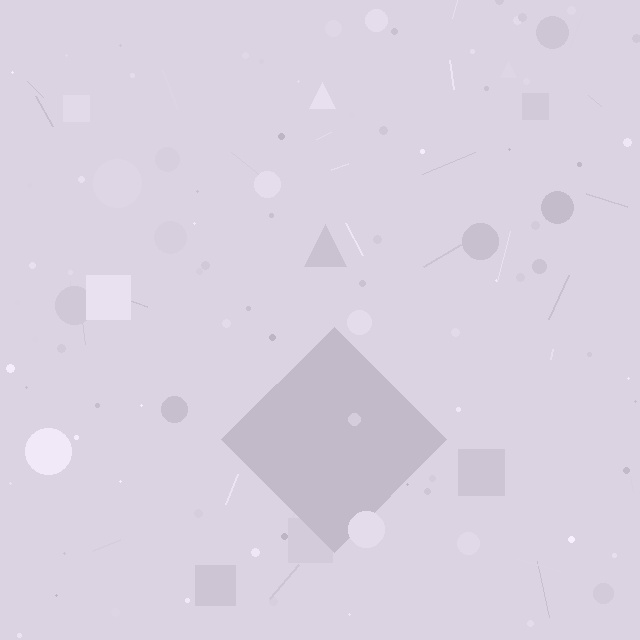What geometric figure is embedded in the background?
A diamond is embedded in the background.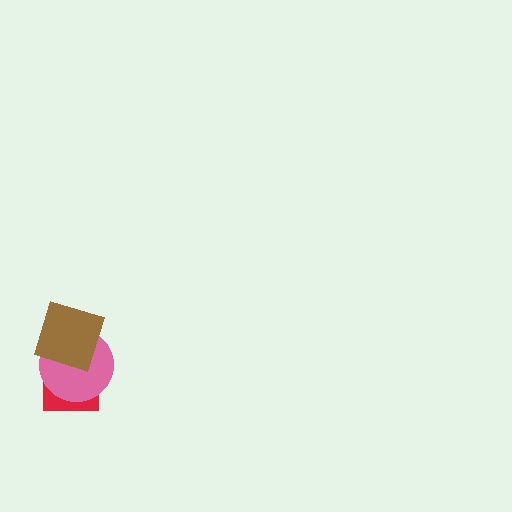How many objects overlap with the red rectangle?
1 object overlaps with the red rectangle.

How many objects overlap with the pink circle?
2 objects overlap with the pink circle.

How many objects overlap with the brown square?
1 object overlaps with the brown square.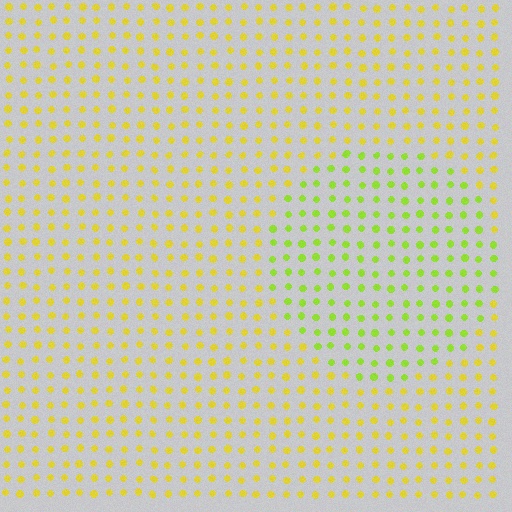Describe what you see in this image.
The image is filled with small yellow elements in a uniform arrangement. A circle-shaped region is visible where the elements are tinted to a slightly different hue, forming a subtle color boundary.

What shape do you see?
I see a circle.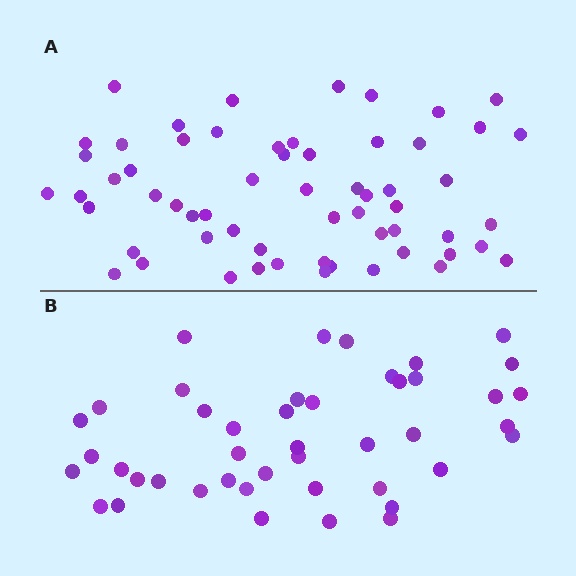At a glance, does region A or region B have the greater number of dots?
Region A (the top region) has more dots.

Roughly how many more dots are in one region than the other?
Region A has approximately 15 more dots than region B.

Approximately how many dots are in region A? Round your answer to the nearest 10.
About 60 dots.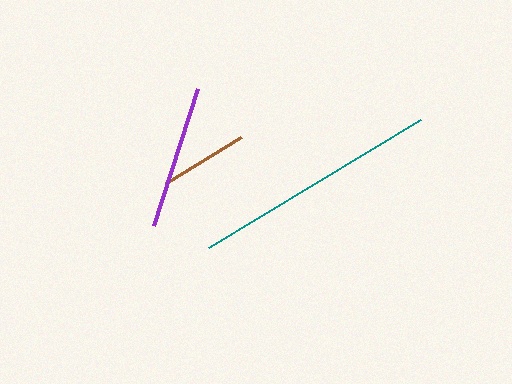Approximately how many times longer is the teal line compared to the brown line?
The teal line is approximately 2.8 times the length of the brown line.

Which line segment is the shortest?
The brown line is the shortest at approximately 88 pixels.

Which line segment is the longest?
The teal line is the longest at approximately 249 pixels.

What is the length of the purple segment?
The purple segment is approximately 144 pixels long.